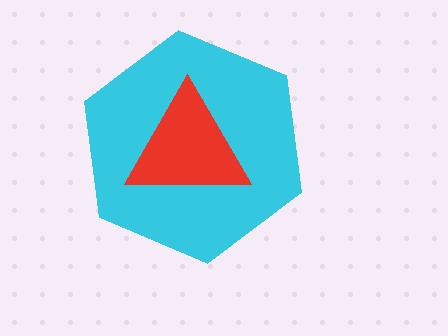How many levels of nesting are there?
2.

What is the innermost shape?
The red triangle.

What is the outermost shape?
The cyan hexagon.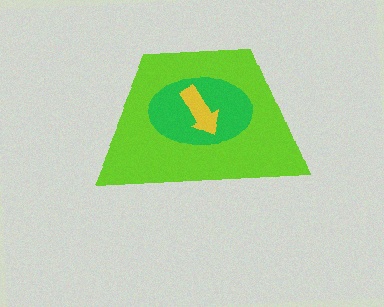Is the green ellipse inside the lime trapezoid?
Yes.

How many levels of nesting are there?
3.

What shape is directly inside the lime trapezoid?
The green ellipse.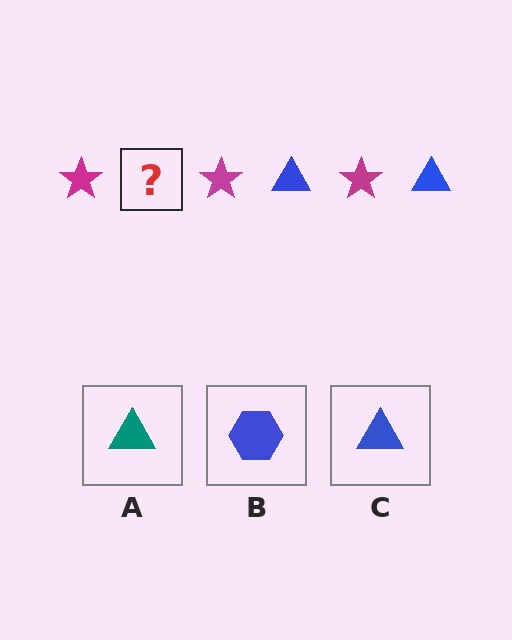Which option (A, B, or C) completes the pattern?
C.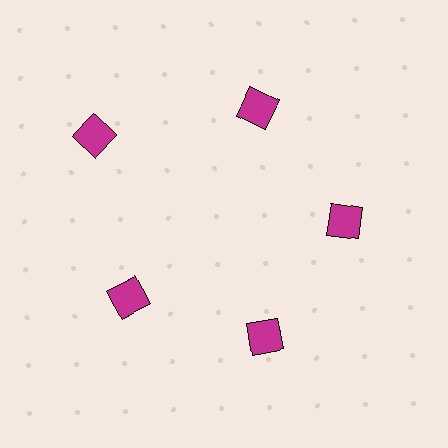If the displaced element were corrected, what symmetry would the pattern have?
It would have 5-fold rotational symmetry — the pattern would map onto itself every 72 degrees.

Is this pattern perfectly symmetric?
No. The 5 magenta squares are arranged in a ring, but one element near the 10 o'clock position is pushed outward from the center, breaking the 5-fold rotational symmetry.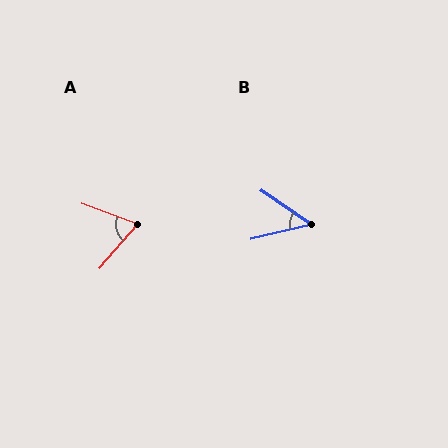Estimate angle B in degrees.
Approximately 48 degrees.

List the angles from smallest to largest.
B (48°), A (69°).